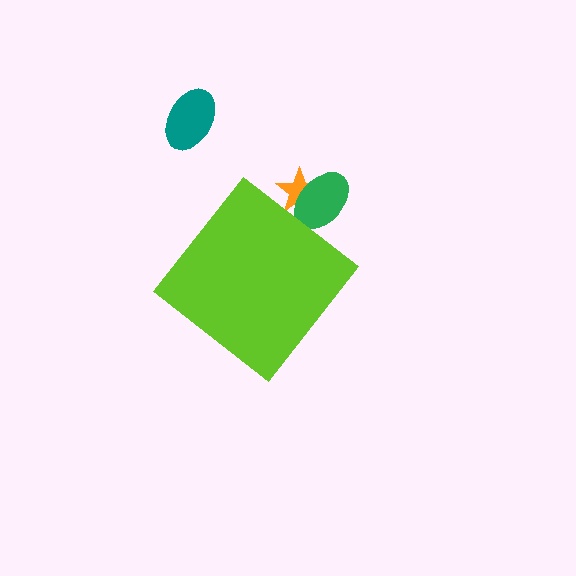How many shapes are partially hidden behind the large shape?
2 shapes are partially hidden.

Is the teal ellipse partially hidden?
No, the teal ellipse is fully visible.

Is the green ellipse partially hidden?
Yes, the green ellipse is partially hidden behind the lime diamond.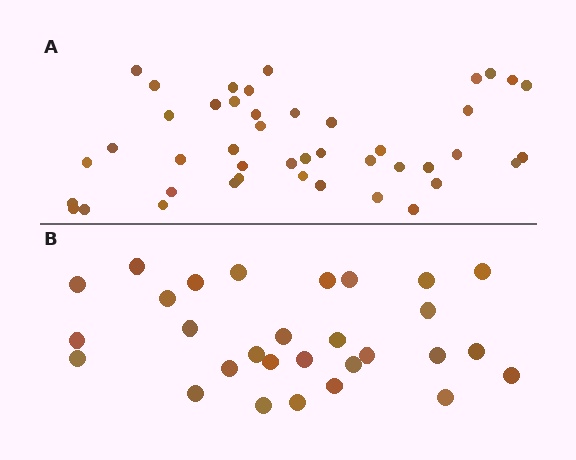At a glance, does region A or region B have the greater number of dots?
Region A (the top region) has more dots.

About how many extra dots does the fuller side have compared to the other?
Region A has approximately 15 more dots than region B.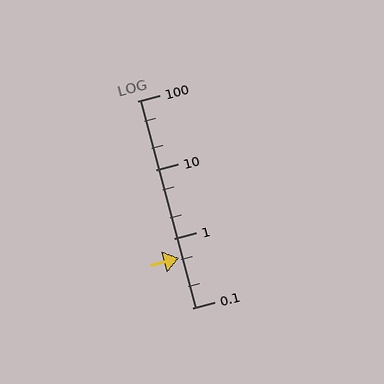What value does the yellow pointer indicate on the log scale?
The pointer indicates approximately 0.52.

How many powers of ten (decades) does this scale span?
The scale spans 3 decades, from 0.1 to 100.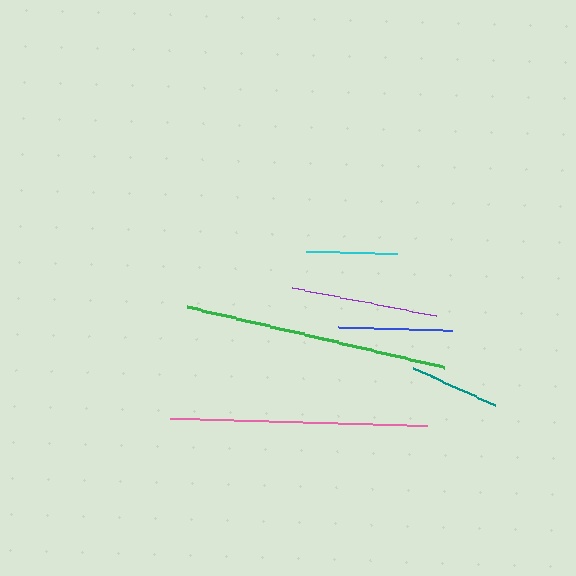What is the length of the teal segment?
The teal segment is approximately 90 pixels long.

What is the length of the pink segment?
The pink segment is approximately 257 pixels long.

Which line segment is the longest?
The green line is the longest at approximately 263 pixels.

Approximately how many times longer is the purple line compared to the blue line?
The purple line is approximately 1.3 times the length of the blue line.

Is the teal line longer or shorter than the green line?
The green line is longer than the teal line.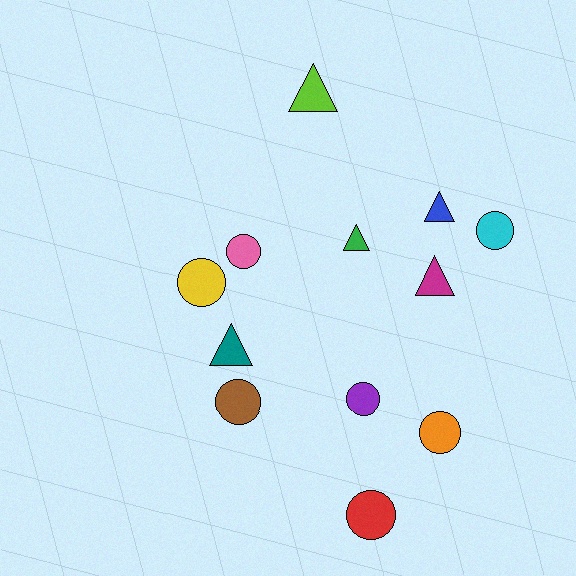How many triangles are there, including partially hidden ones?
There are 5 triangles.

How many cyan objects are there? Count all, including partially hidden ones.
There is 1 cyan object.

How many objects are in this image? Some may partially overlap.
There are 12 objects.